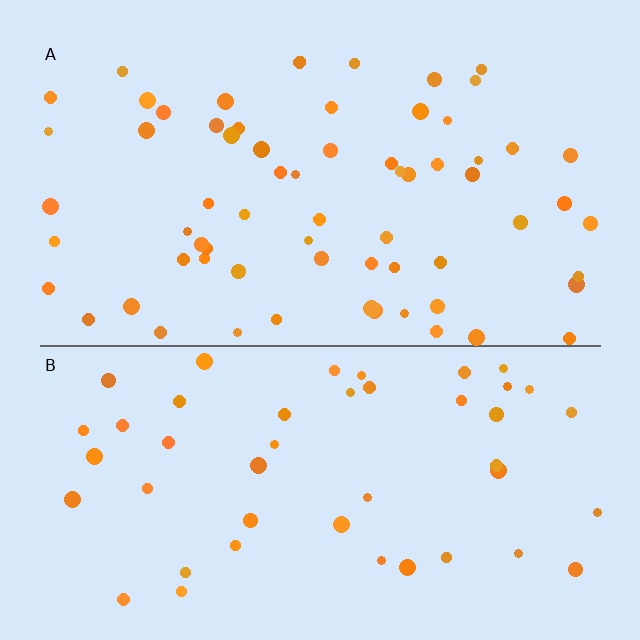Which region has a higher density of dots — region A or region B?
A (the top).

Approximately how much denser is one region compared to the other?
Approximately 1.4× — region A over region B.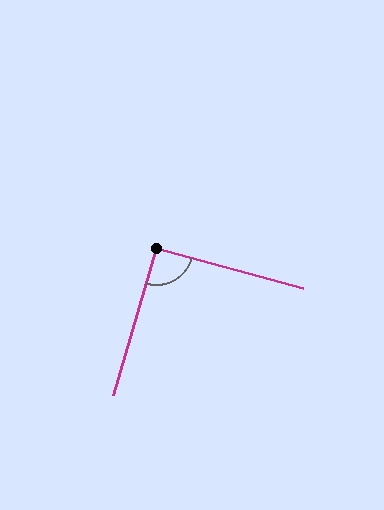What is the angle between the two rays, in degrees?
Approximately 91 degrees.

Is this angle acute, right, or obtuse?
It is approximately a right angle.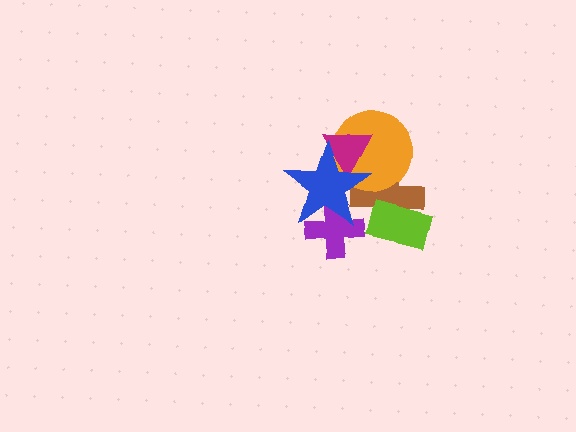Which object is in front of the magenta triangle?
The blue star is in front of the magenta triangle.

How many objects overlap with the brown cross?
3 objects overlap with the brown cross.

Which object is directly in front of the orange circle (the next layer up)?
The magenta triangle is directly in front of the orange circle.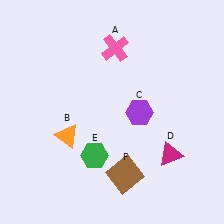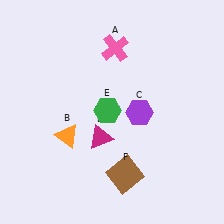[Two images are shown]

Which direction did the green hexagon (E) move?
The green hexagon (E) moved up.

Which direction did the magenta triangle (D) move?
The magenta triangle (D) moved left.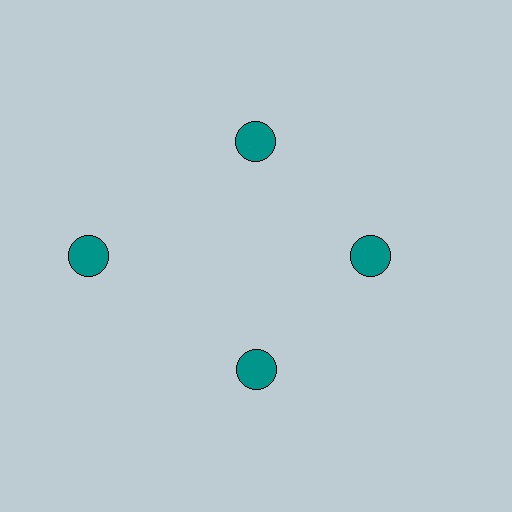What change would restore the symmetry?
The symmetry would be restored by moving it inward, back onto the ring so that all 4 circles sit at equal angles and equal distance from the center.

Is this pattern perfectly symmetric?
No. The 4 teal circles are arranged in a ring, but one element near the 9 o'clock position is pushed outward from the center, breaking the 4-fold rotational symmetry.